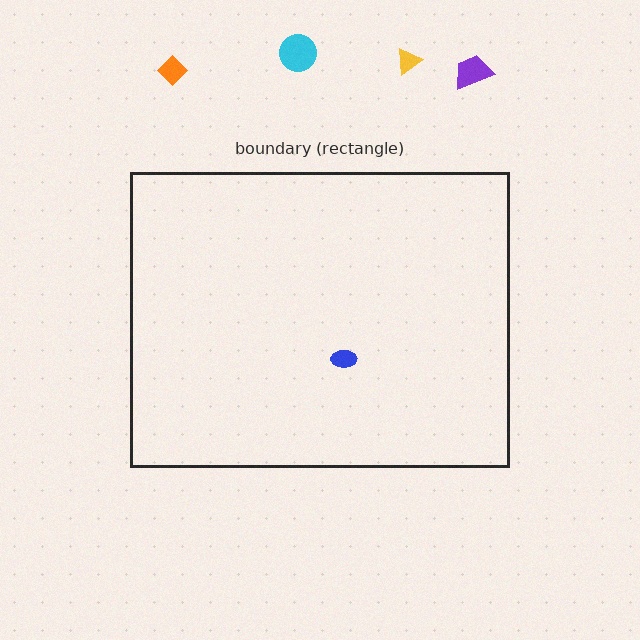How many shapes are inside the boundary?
1 inside, 4 outside.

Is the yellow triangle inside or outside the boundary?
Outside.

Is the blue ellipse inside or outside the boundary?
Inside.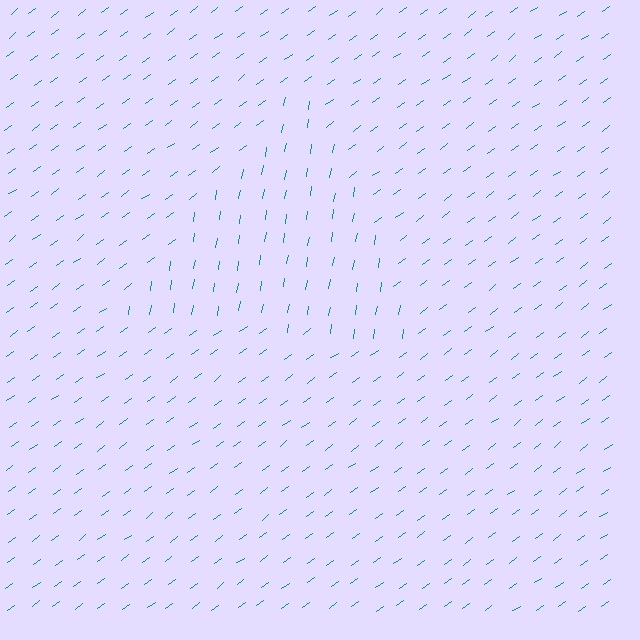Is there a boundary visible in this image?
Yes, there is a texture boundary formed by a change in line orientation.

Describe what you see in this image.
The image is filled with small teal line segments. A triangle region in the image has lines oriented differently from the surrounding lines, creating a visible texture boundary.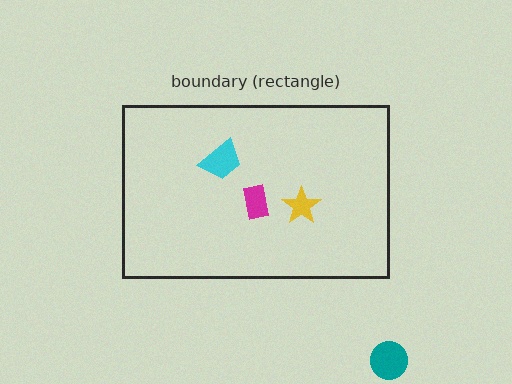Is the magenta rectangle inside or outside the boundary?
Inside.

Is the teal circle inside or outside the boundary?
Outside.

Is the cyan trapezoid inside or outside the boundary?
Inside.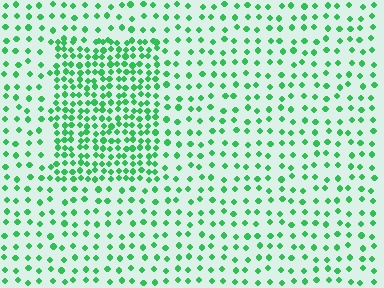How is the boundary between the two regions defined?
The boundary is defined by a change in element density (approximately 2.3x ratio). All elements are the same color, size, and shape.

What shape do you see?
I see a rectangle.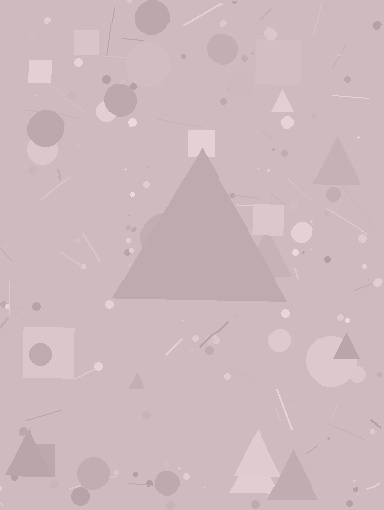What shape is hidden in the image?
A triangle is hidden in the image.